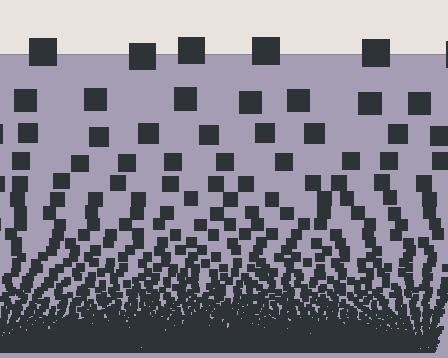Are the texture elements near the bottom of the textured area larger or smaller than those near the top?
Smaller. The gradient is inverted — elements near the bottom are smaller and denser.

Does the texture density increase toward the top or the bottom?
Density increases toward the bottom.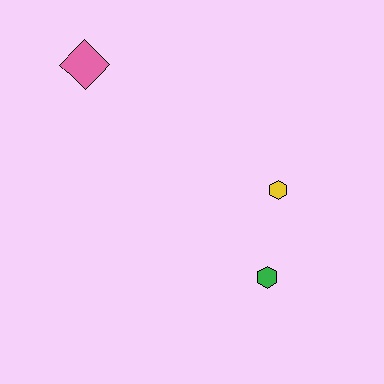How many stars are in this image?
There are no stars.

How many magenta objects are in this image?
There are no magenta objects.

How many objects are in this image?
There are 3 objects.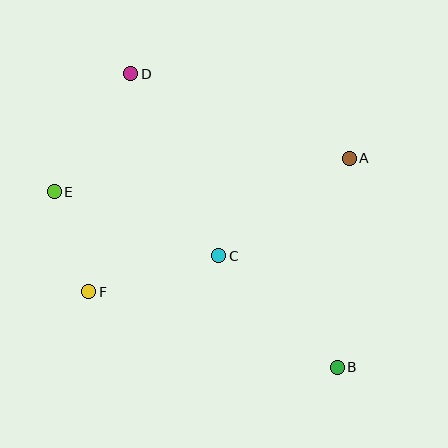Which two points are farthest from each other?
Points B and D are farthest from each other.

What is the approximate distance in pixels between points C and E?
The distance between C and E is approximately 177 pixels.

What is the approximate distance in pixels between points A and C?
The distance between A and C is approximately 163 pixels.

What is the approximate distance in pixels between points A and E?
The distance between A and E is approximately 297 pixels.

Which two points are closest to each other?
Points E and F are closest to each other.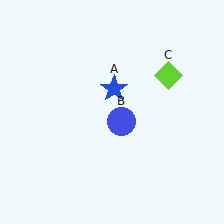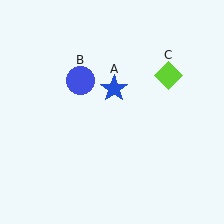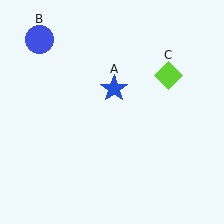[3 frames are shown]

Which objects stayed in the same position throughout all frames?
Blue star (object A) and lime diamond (object C) remained stationary.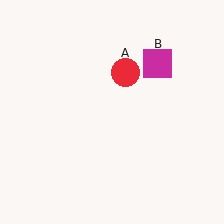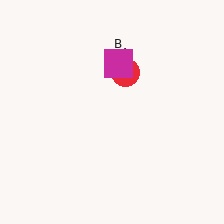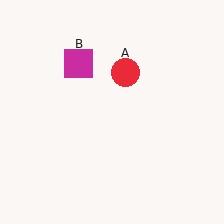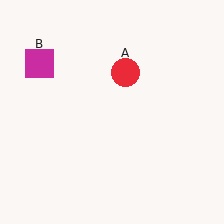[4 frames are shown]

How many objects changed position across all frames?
1 object changed position: magenta square (object B).